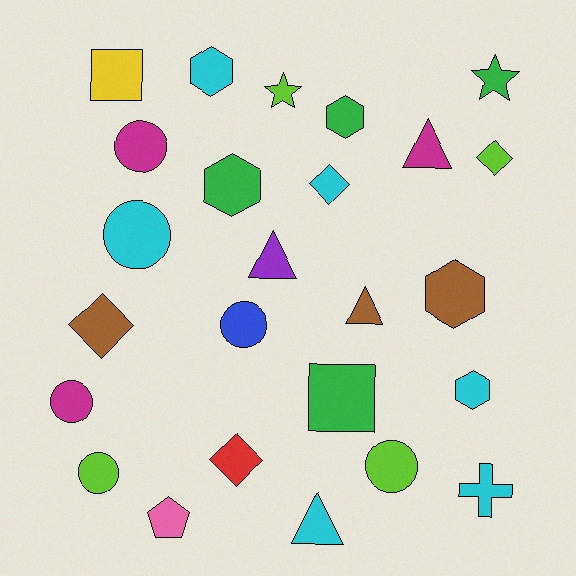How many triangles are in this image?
There are 4 triangles.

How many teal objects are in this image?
There are no teal objects.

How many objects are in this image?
There are 25 objects.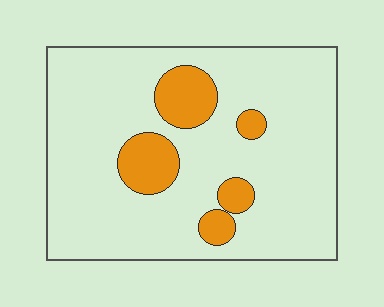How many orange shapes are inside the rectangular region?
5.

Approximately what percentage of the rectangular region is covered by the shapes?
Approximately 15%.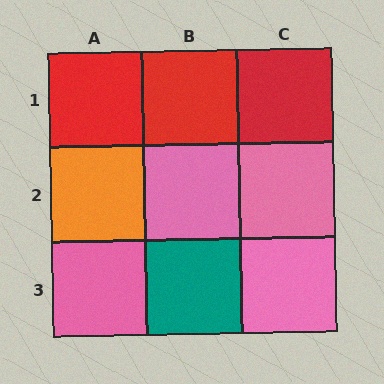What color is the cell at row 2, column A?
Orange.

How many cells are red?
3 cells are red.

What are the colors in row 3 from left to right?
Pink, teal, pink.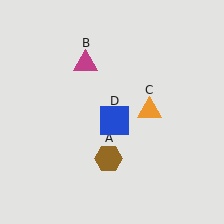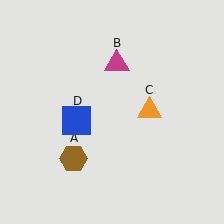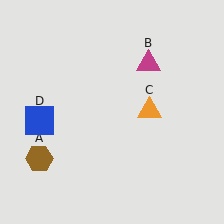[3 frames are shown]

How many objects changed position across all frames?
3 objects changed position: brown hexagon (object A), magenta triangle (object B), blue square (object D).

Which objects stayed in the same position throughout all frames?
Orange triangle (object C) remained stationary.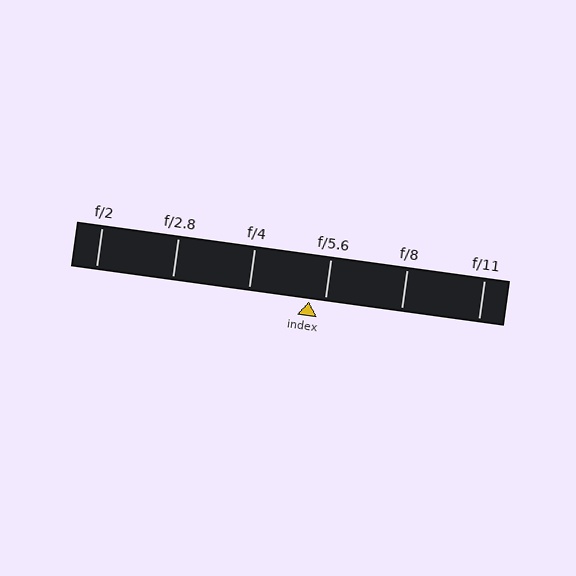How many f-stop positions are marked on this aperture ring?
There are 6 f-stop positions marked.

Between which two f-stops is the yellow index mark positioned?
The index mark is between f/4 and f/5.6.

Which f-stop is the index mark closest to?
The index mark is closest to f/5.6.